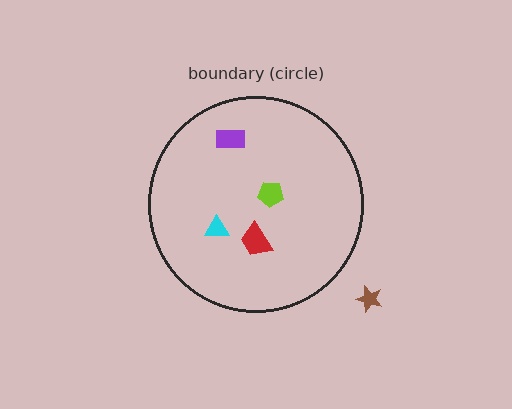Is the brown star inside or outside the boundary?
Outside.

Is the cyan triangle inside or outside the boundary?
Inside.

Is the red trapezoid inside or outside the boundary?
Inside.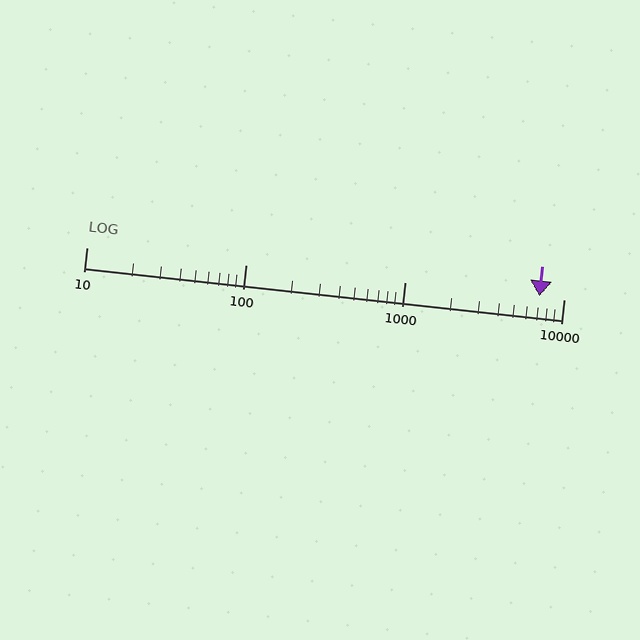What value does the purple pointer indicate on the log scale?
The pointer indicates approximately 7000.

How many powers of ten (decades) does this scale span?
The scale spans 3 decades, from 10 to 10000.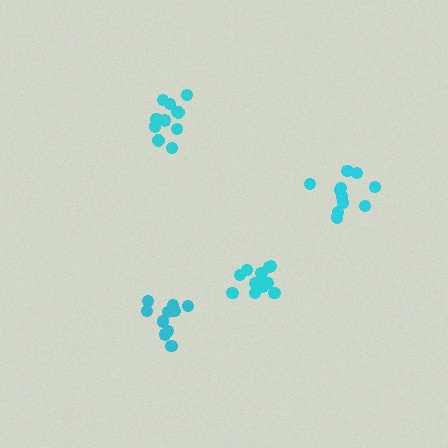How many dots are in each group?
Group 1: 10 dots, Group 2: 11 dots, Group 3: 12 dots, Group 4: 11 dots (44 total).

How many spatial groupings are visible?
There are 4 spatial groupings.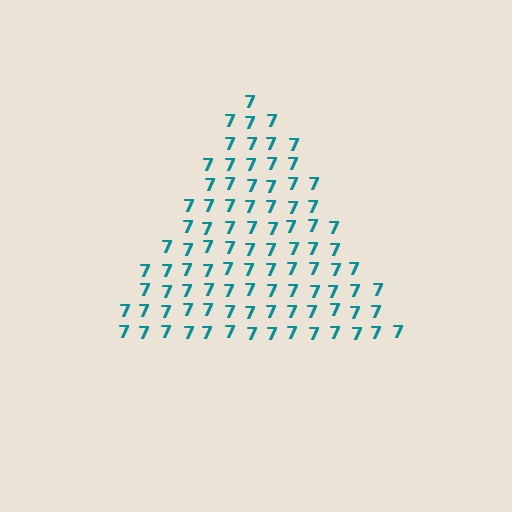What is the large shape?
The large shape is a triangle.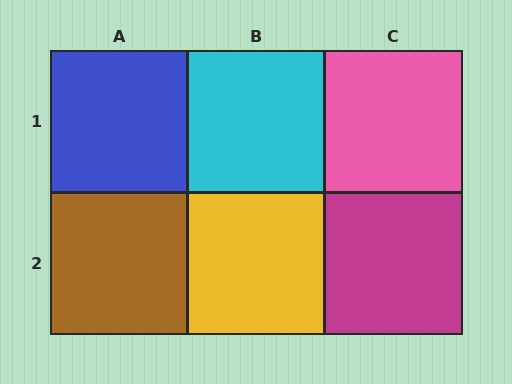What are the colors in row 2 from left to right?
Brown, yellow, magenta.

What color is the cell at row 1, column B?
Cyan.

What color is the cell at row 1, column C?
Pink.